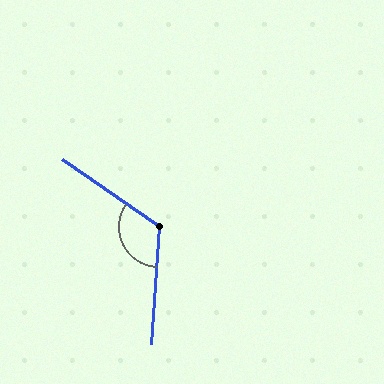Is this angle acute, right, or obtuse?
It is obtuse.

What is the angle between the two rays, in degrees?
Approximately 121 degrees.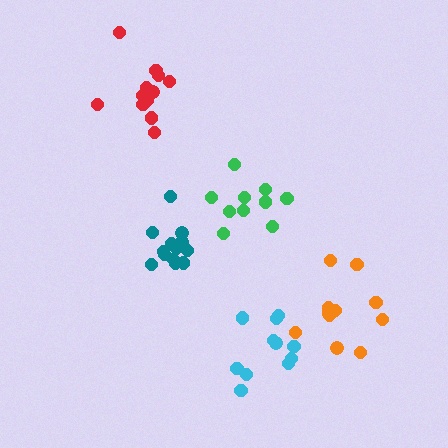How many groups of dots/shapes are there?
There are 5 groups.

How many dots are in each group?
Group 1: 12 dots, Group 2: 10 dots, Group 3: 12 dots, Group 4: 11 dots, Group 5: 13 dots (58 total).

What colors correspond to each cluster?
The clusters are colored: cyan, green, red, orange, teal.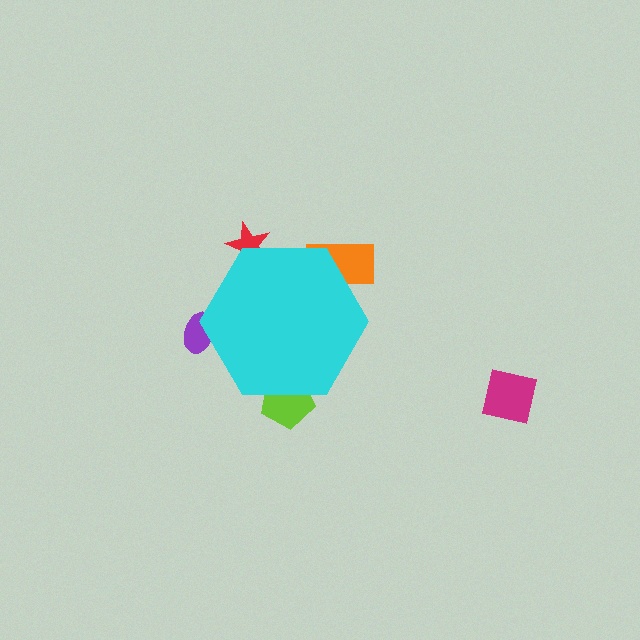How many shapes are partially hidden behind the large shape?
4 shapes are partially hidden.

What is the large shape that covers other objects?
A cyan hexagon.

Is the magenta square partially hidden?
No, the magenta square is fully visible.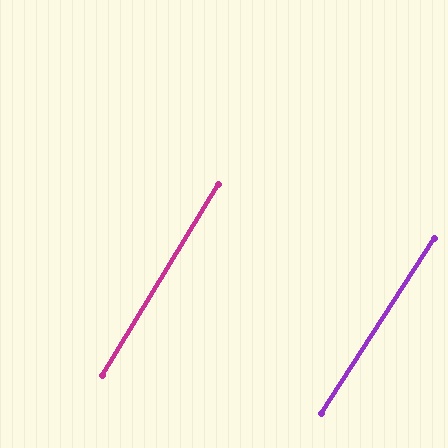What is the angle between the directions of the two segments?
Approximately 2 degrees.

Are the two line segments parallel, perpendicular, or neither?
Parallel — their directions differ by only 1.7°.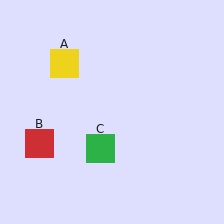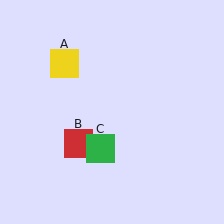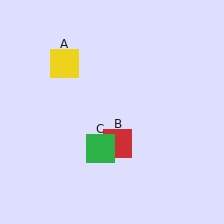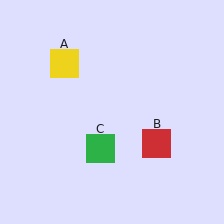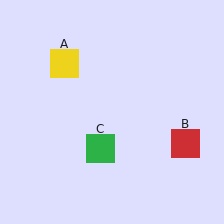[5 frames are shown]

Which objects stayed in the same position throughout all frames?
Yellow square (object A) and green square (object C) remained stationary.